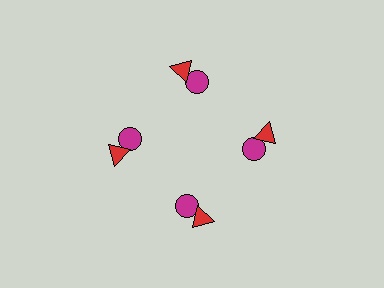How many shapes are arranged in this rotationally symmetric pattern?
There are 8 shapes, arranged in 4 groups of 2.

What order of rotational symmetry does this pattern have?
This pattern has 4-fold rotational symmetry.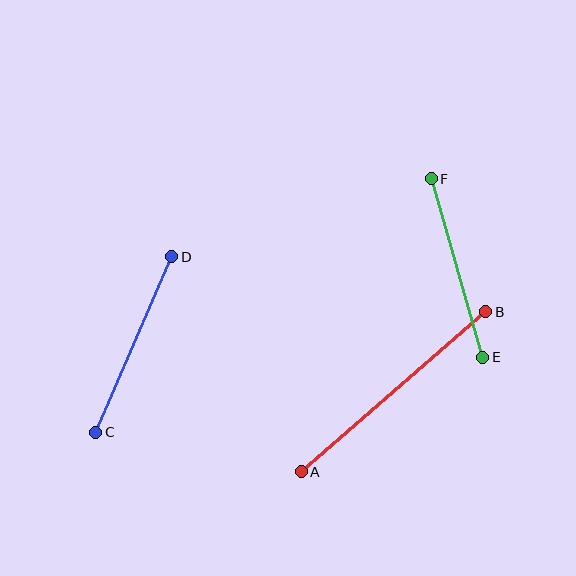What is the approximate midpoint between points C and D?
The midpoint is at approximately (134, 345) pixels.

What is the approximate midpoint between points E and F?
The midpoint is at approximately (457, 268) pixels.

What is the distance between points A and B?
The distance is approximately 244 pixels.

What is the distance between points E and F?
The distance is approximately 186 pixels.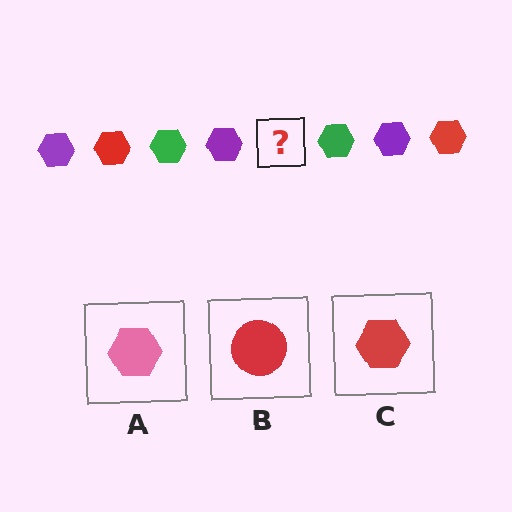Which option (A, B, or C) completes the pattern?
C.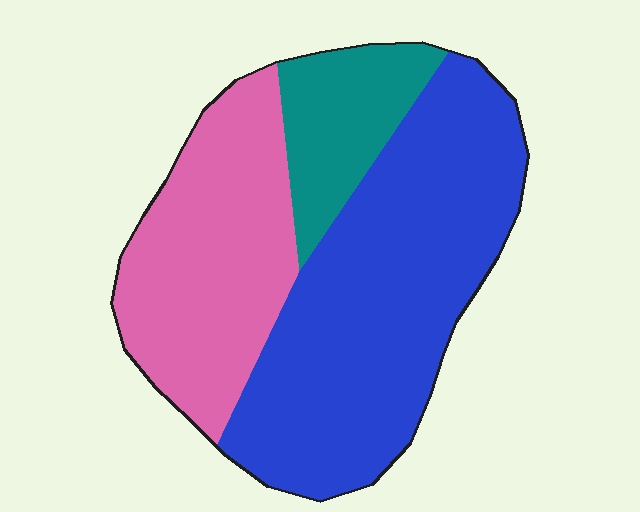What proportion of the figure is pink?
Pink takes up about one third (1/3) of the figure.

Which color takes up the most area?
Blue, at roughly 55%.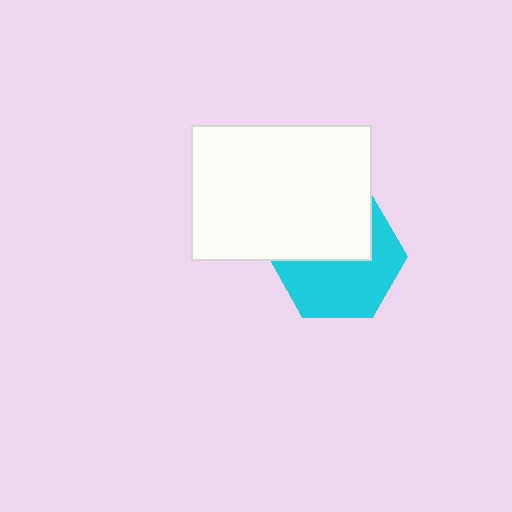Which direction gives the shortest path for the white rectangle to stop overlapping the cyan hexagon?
Moving up gives the shortest separation.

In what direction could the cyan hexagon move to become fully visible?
The cyan hexagon could move down. That would shift it out from behind the white rectangle entirely.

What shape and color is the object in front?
The object in front is a white rectangle.